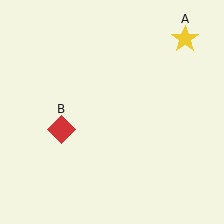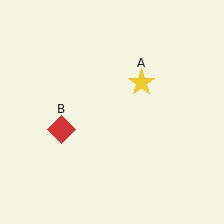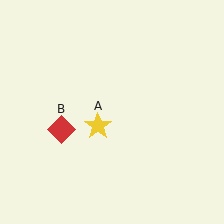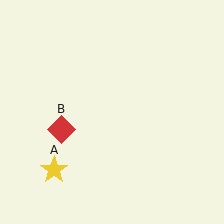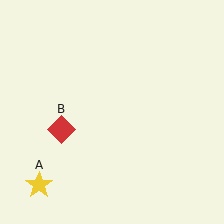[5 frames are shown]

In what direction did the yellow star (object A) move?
The yellow star (object A) moved down and to the left.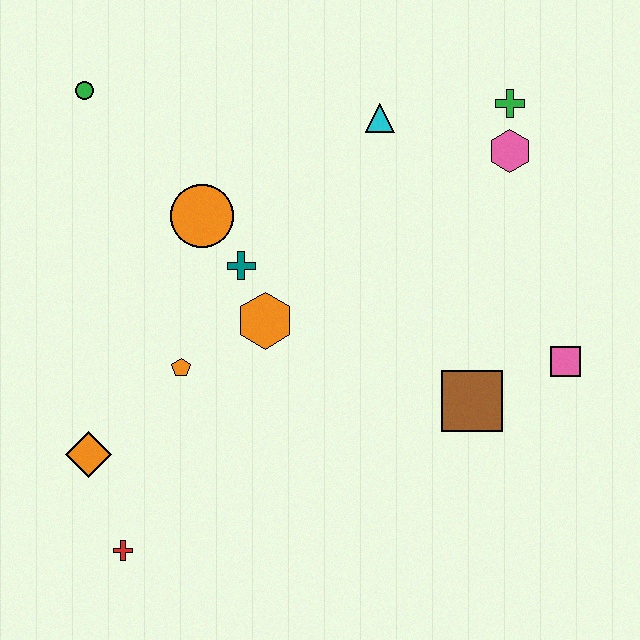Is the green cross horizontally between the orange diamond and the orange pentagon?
No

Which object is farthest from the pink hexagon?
The red cross is farthest from the pink hexagon.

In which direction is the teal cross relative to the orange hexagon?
The teal cross is above the orange hexagon.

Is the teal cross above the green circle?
No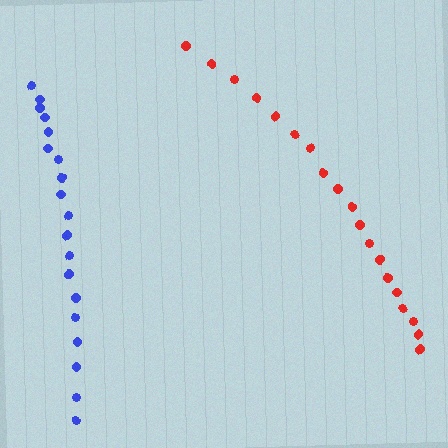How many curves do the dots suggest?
There are 2 distinct paths.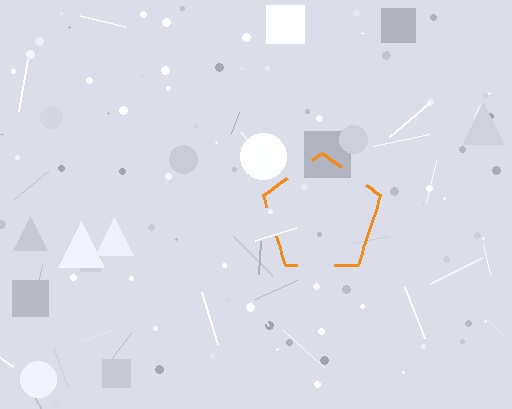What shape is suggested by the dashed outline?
The dashed outline suggests a pentagon.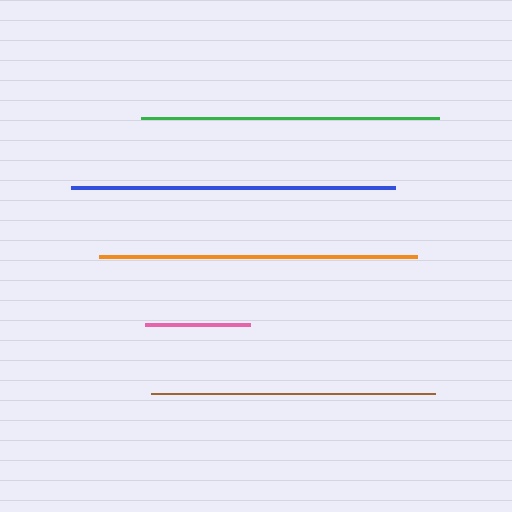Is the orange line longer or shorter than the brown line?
The orange line is longer than the brown line.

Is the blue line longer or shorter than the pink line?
The blue line is longer than the pink line.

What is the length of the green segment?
The green segment is approximately 298 pixels long.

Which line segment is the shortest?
The pink line is the shortest at approximately 105 pixels.